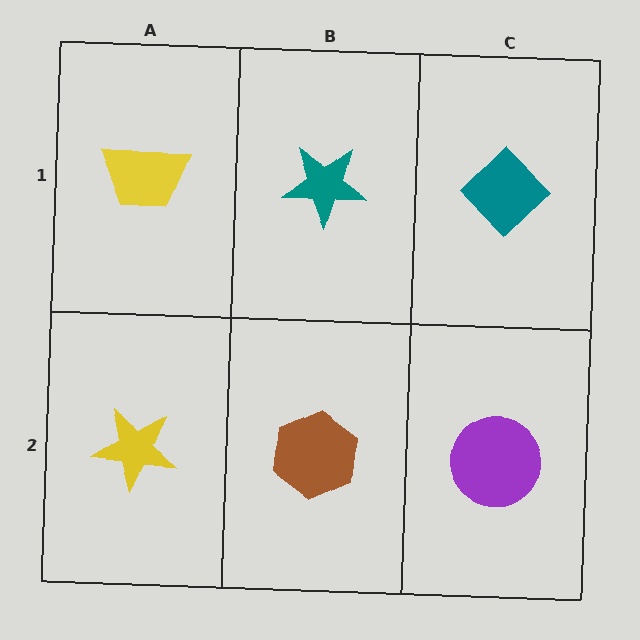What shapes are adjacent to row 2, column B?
A teal star (row 1, column B), a yellow star (row 2, column A), a purple circle (row 2, column C).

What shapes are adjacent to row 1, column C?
A purple circle (row 2, column C), a teal star (row 1, column B).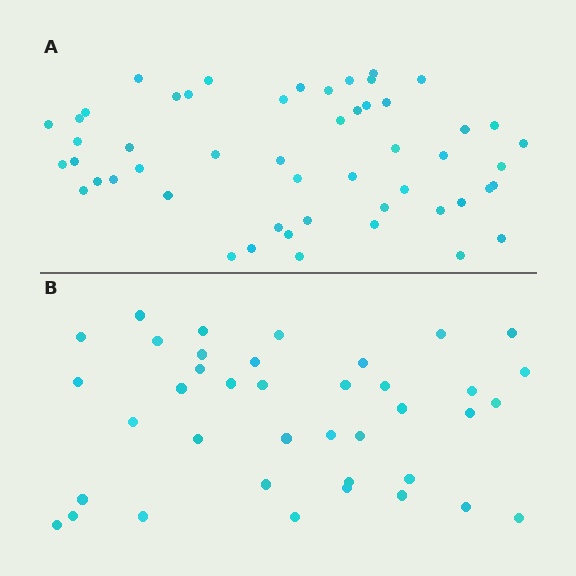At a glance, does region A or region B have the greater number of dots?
Region A (the top region) has more dots.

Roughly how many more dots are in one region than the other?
Region A has approximately 15 more dots than region B.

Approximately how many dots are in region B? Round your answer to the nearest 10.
About 40 dots. (The exact count is 39, which rounds to 40.)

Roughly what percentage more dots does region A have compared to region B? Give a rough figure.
About 35% more.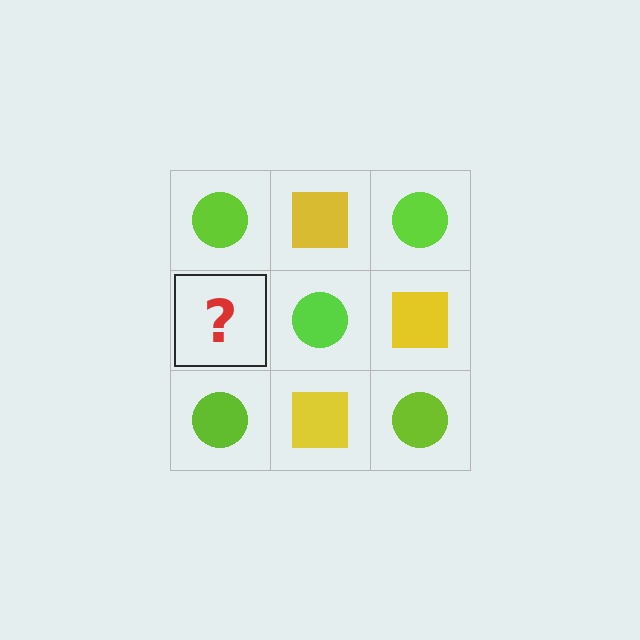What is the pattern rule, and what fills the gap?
The rule is that it alternates lime circle and yellow square in a checkerboard pattern. The gap should be filled with a yellow square.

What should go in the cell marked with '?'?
The missing cell should contain a yellow square.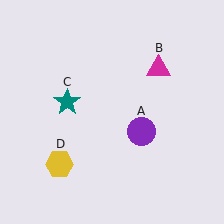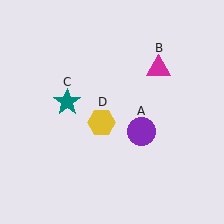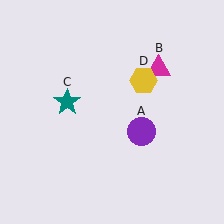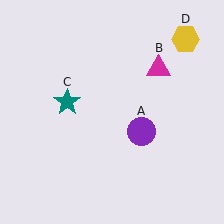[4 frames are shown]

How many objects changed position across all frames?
1 object changed position: yellow hexagon (object D).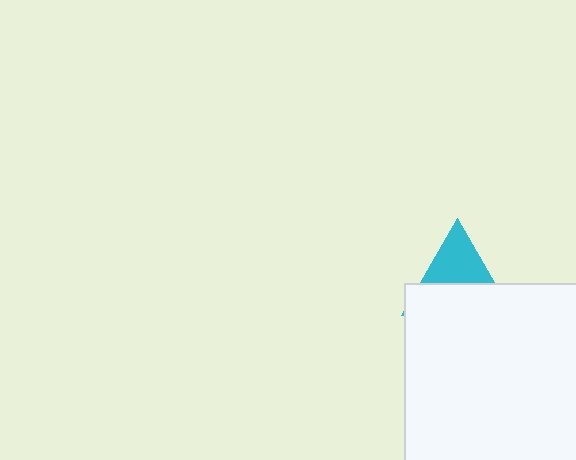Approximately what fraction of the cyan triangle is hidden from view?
Roughly 55% of the cyan triangle is hidden behind the white rectangle.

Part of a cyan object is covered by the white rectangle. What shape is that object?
It is a triangle.